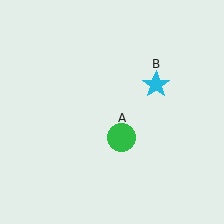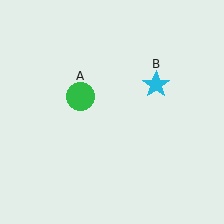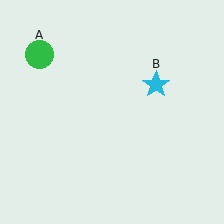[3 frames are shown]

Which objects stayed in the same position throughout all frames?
Cyan star (object B) remained stationary.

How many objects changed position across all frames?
1 object changed position: green circle (object A).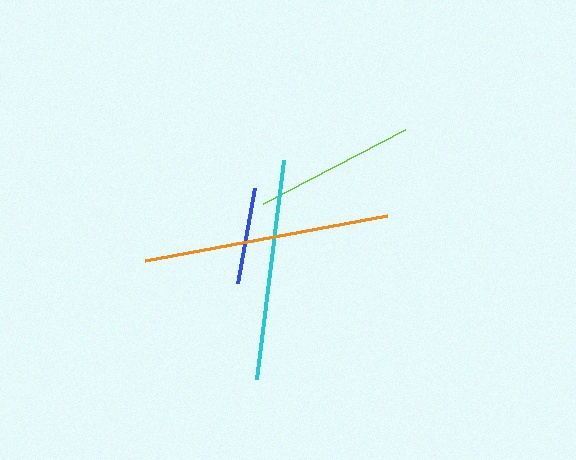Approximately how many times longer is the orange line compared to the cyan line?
The orange line is approximately 1.1 times the length of the cyan line.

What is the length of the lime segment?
The lime segment is approximately 160 pixels long.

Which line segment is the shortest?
The blue line is the shortest at approximately 96 pixels.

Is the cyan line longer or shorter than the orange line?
The orange line is longer than the cyan line.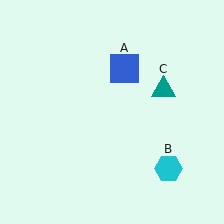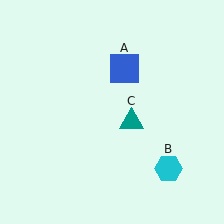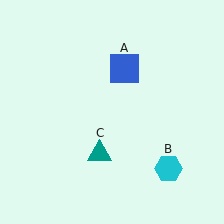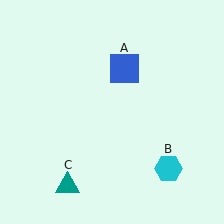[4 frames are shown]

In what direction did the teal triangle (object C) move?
The teal triangle (object C) moved down and to the left.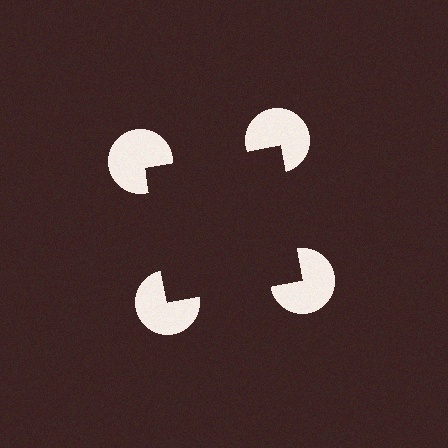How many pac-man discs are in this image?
There are 4 — one at each vertex of the illusory square.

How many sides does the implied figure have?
4 sides.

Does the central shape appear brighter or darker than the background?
It typically appears slightly darker than the background, even though no actual brightness change is drawn.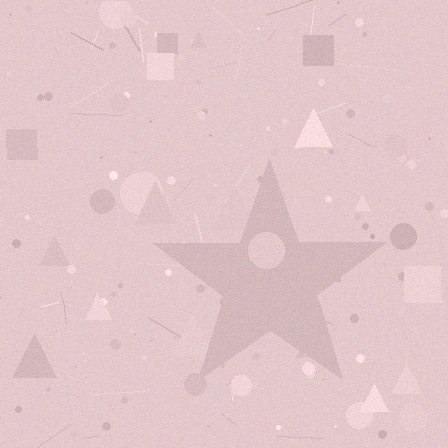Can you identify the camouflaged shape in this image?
The camouflaged shape is a star.